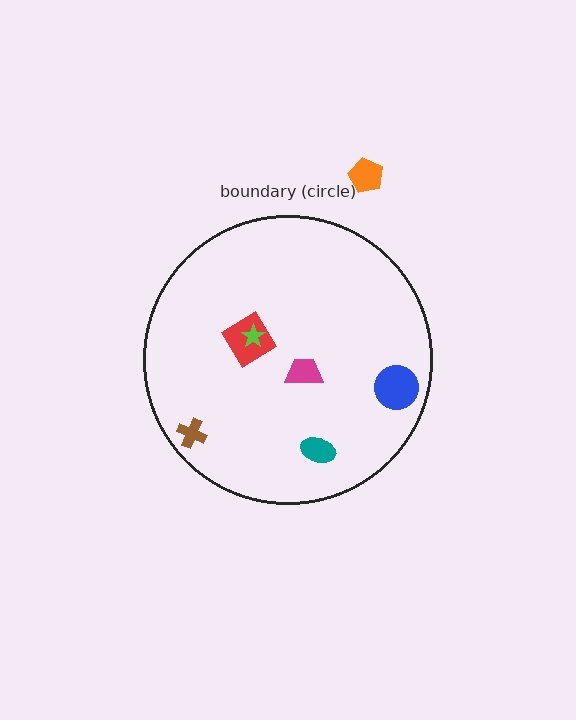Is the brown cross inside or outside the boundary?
Inside.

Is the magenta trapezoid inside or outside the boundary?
Inside.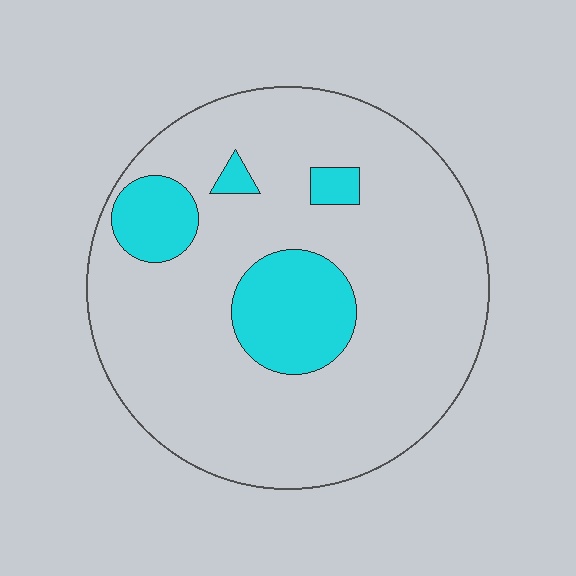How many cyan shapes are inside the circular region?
4.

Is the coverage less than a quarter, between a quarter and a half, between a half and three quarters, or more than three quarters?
Less than a quarter.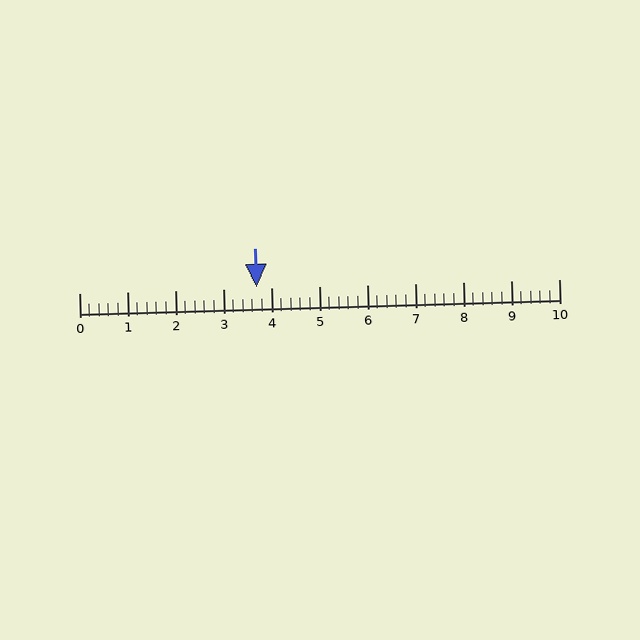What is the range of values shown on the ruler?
The ruler shows values from 0 to 10.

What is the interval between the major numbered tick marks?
The major tick marks are spaced 1 units apart.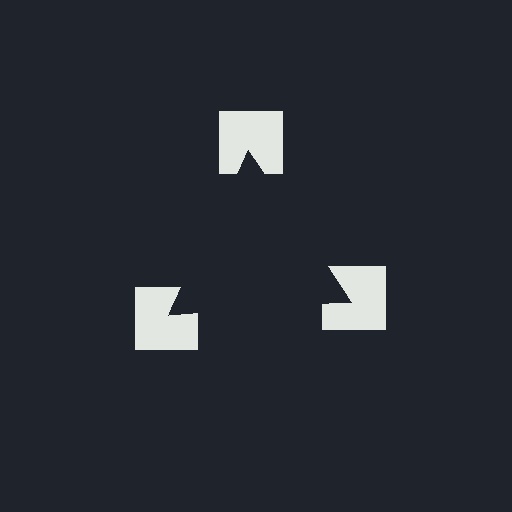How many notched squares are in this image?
There are 3 — one at each vertex of the illusory triangle.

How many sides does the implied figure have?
3 sides.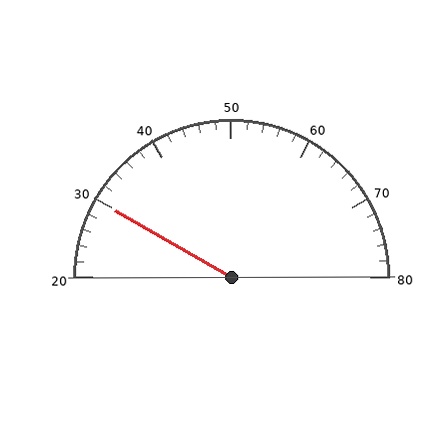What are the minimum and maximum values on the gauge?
The gauge ranges from 20 to 80.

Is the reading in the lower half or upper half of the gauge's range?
The reading is in the lower half of the range (20 to 80).